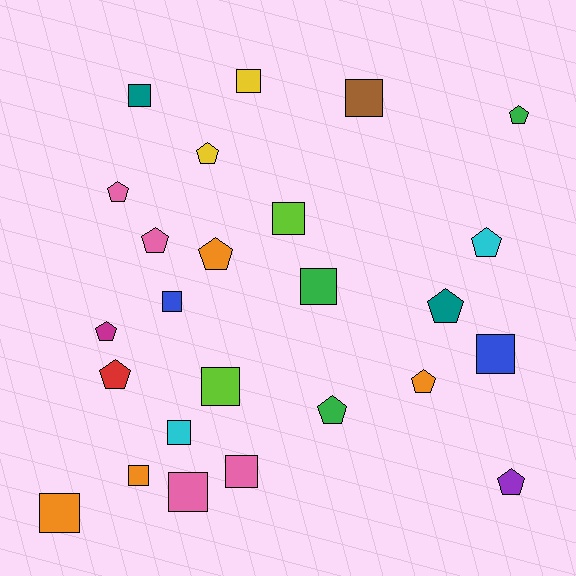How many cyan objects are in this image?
There are 2 cyan objects.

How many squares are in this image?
There are 13 squares.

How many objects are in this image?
There are 25 objects.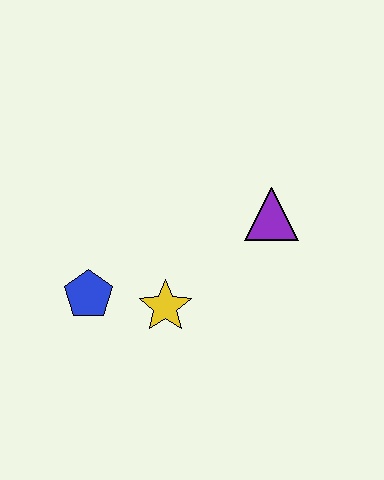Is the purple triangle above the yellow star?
Yes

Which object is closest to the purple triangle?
The yellow star is closest to the purple triangle.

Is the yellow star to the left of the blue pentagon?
No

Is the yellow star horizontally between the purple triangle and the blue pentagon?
Yes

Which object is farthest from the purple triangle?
The blue pentagon is farthest from the purple triangle.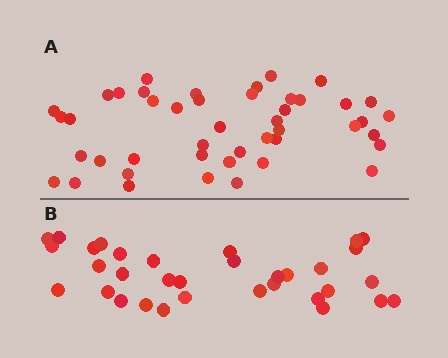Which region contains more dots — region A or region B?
Region A (the top region) has more dots.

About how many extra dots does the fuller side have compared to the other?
Region A has roughly 12 or so more dots than region B.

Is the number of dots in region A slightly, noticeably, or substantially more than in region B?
Region A has noticeably more, but not dramatically so. The ratio is roughly 1.4 to 1.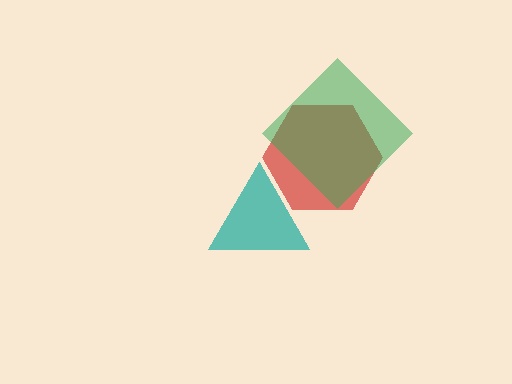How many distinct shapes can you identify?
There are 3 distinct shapes: a red hexagon, a green diamond, a teal triangle.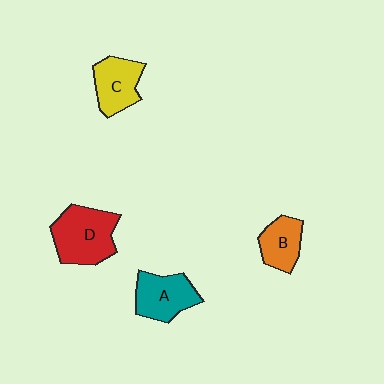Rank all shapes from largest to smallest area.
From largest to smallest: D (red), A (teal), C (yellow), B (orange).